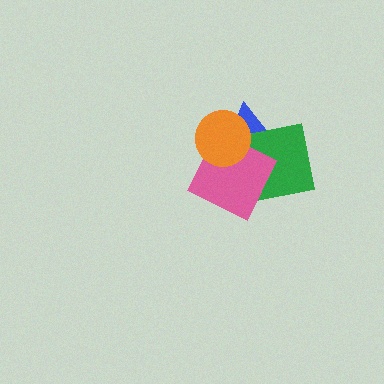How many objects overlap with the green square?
3 objects overlap with the green square.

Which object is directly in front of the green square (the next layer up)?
The pink diamond is directly in front of the green square.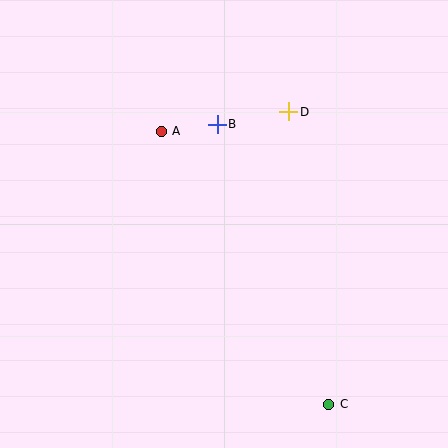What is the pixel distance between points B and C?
The distance between B and C is 301 pixels.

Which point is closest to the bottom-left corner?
Point C is closest to the bottom-left corner.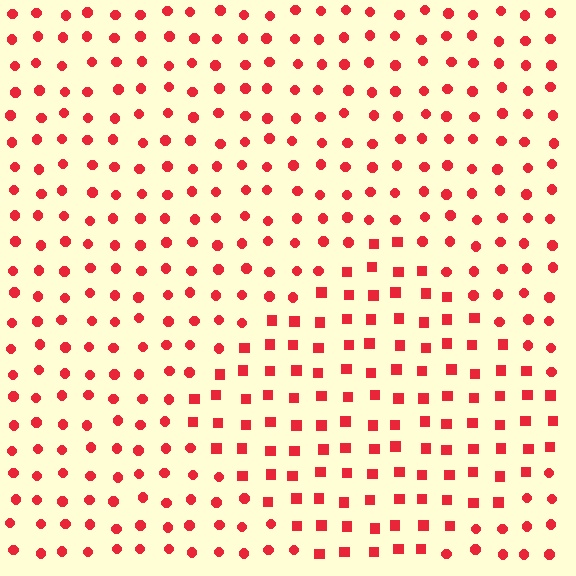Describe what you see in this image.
The image is filled with small red elements arranged in a uniform grid. A diamond-shaped region contains squares, while the surrounding area contains circles. The boundary is defined purely by the change in element shape.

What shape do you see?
I see a diamond.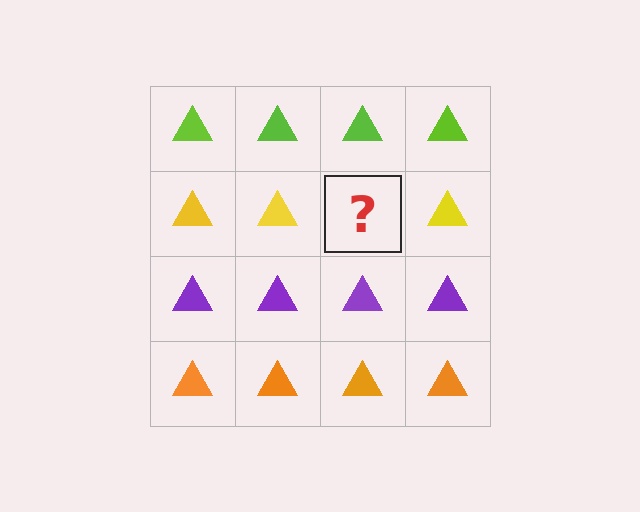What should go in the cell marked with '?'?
The missing cell should contain a yellow triangle.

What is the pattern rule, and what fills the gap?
The rule is that each row has a consistent color. The gap should be filled with a yellow triangle.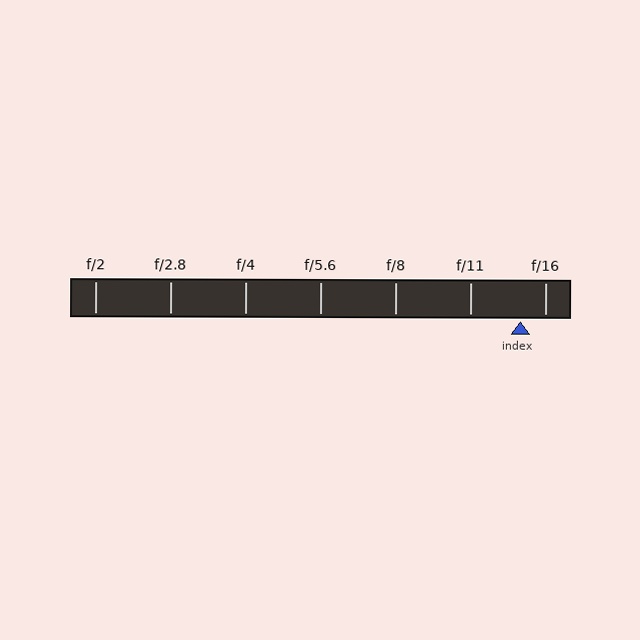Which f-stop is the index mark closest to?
The index mark is closest to f/16.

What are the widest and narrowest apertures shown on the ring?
The widest aperture shown is f/2 and the narrowest is f/16.